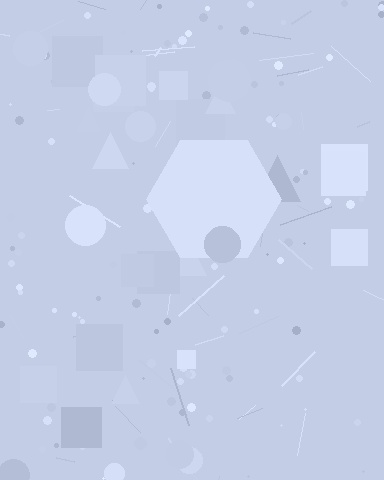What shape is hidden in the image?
A hexagon is hidden in the image.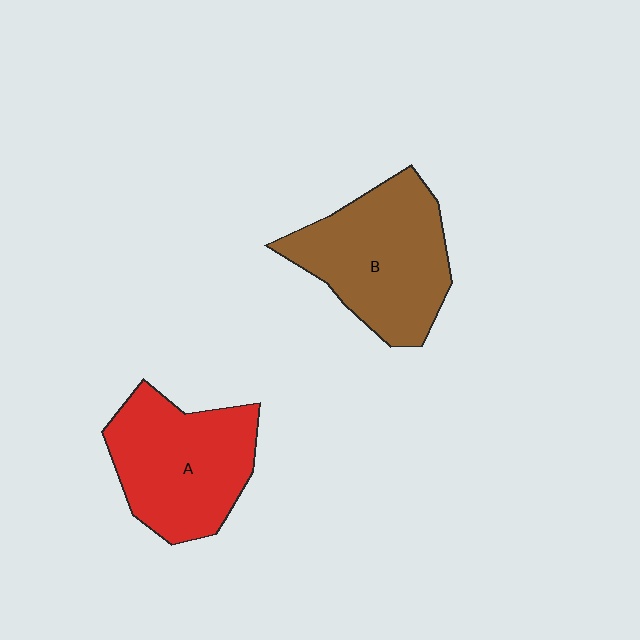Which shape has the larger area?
Shape B (brown).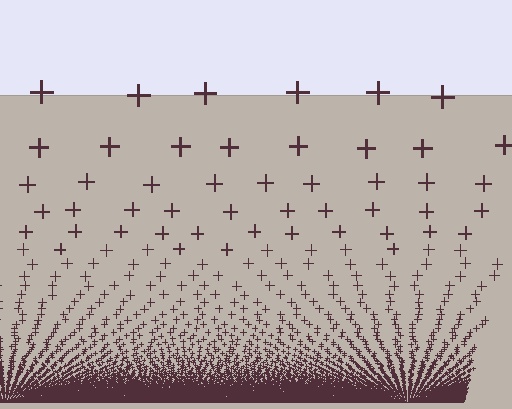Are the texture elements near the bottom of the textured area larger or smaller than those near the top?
Smaller. The gradient is inverted — elements near the bottom are smaller and denser.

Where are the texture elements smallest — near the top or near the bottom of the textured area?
Near the bottom.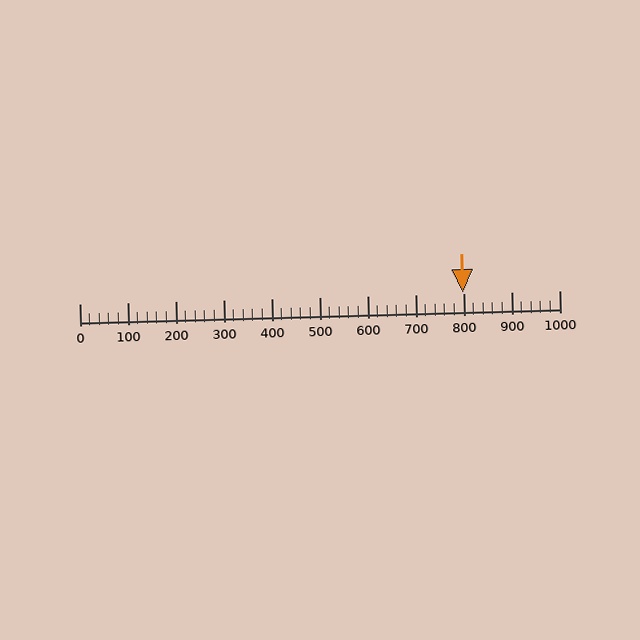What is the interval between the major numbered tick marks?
The major tick marks are spaced 100 units apart.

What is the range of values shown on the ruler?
The ruler shows values from 0 to 1000.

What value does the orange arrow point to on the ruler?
The orange arrow points to approximately 799.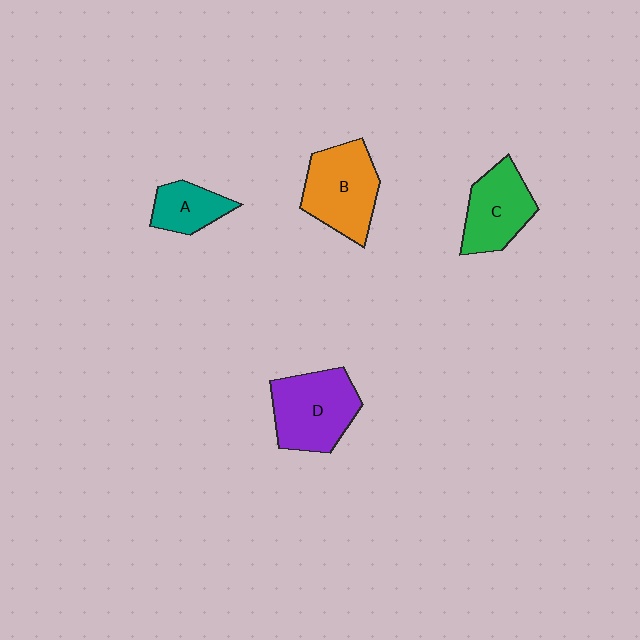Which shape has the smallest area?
Shape A (teal).